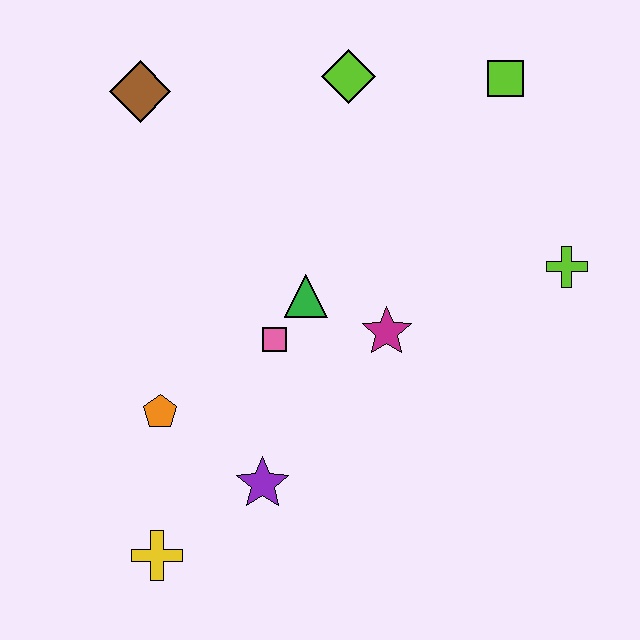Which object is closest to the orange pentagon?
The purple star is closest to the orange pentagon.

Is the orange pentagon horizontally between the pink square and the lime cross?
No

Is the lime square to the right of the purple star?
Yes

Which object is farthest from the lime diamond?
The yellow cross is farthest from the lime diamond.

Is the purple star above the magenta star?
No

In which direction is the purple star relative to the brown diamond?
The purple star is below the brown diamond.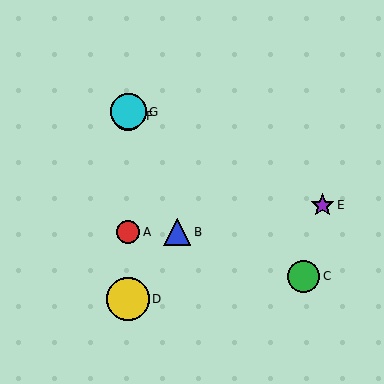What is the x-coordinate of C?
Object C is at x≈304.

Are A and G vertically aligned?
Yes, both are at x≈128.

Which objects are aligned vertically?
Objects A, D, F, G are aligned vertically.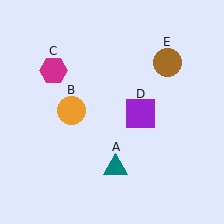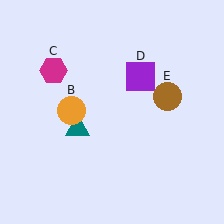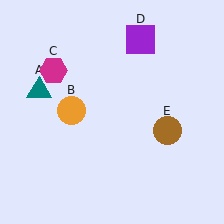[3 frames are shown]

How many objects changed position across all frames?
3 objects changed position: teal triangle (object A), purple square (object D), brown circle (object E).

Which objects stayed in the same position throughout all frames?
Orange circle (object B) and magenta hexagon (object C) remained stationary.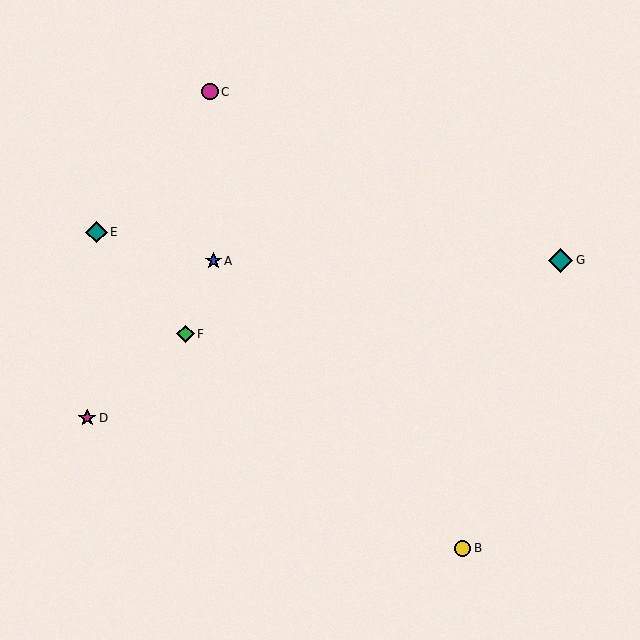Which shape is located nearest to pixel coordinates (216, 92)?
The magenta circle (labeled C) at (210, 92) is nearest to that location.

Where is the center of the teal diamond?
The center of the teal diamond is at (97, 232).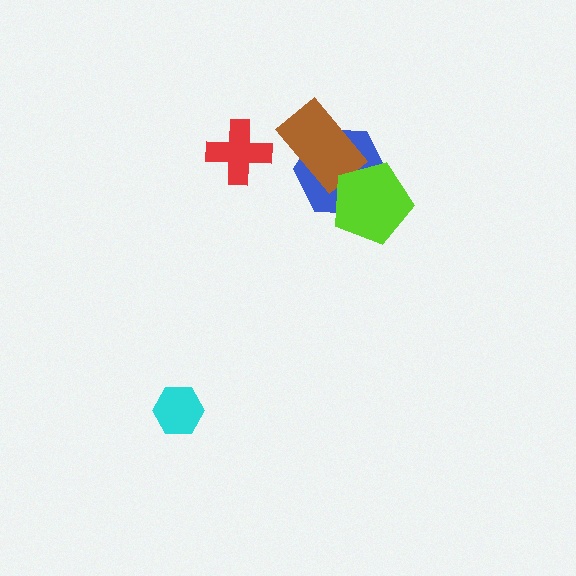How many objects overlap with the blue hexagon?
2 objects overlap with the blue hexagon.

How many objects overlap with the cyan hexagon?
0 objects overlap with the cyan hexagon.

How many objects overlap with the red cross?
0 objects overlap with the red cross.